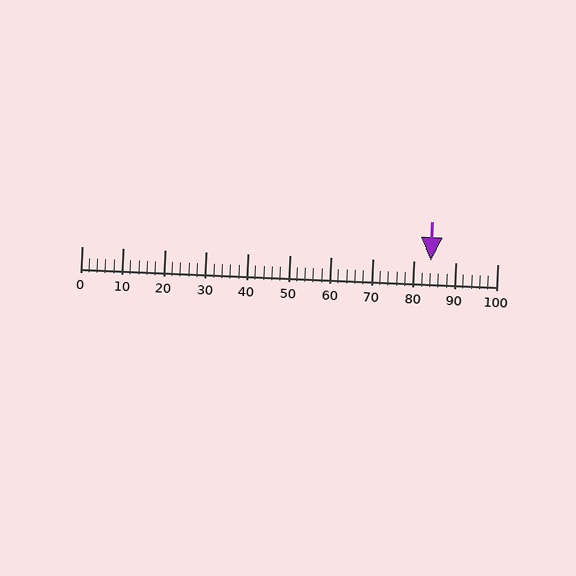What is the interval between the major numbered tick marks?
The major tick marks are spaced 10 units apart.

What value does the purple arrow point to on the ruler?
The purple arrow points to approximately 84.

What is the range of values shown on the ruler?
The ruler shows values from 0 to 100.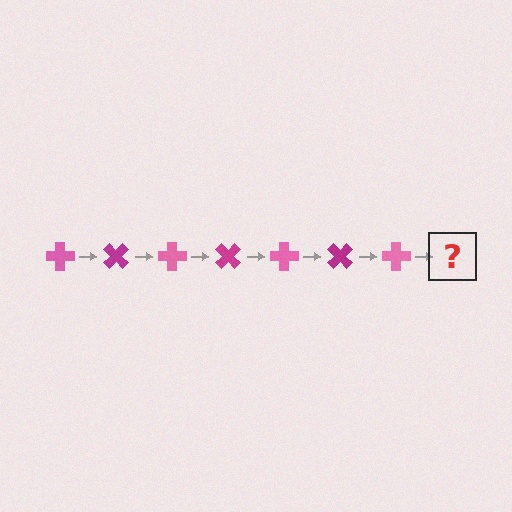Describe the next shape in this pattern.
It should be a magenta cross, rotated 315 degrees from the start.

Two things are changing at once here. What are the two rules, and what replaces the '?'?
The two rules are that it rotates 45 degrees each step and the color cycles through pink and magenta. The '?' should be a magenta cross, rotated 315 degrees from the start.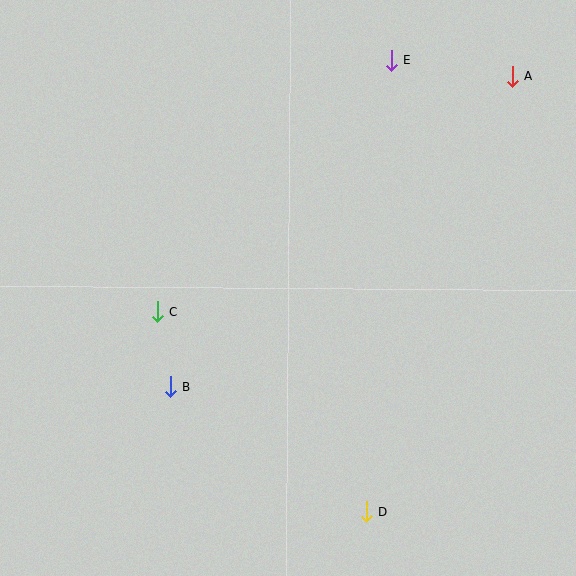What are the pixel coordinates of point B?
Point B is at (170, 387).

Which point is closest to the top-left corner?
Point C is closest to the top-left corner.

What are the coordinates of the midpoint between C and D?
The midpoint between C and D is at (262, 411).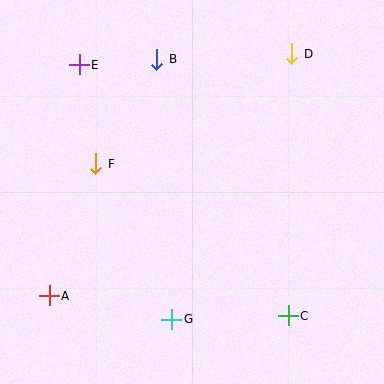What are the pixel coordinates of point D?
Point D is at (292, 54).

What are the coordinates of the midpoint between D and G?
The midpoint between D and G is at (232, 186).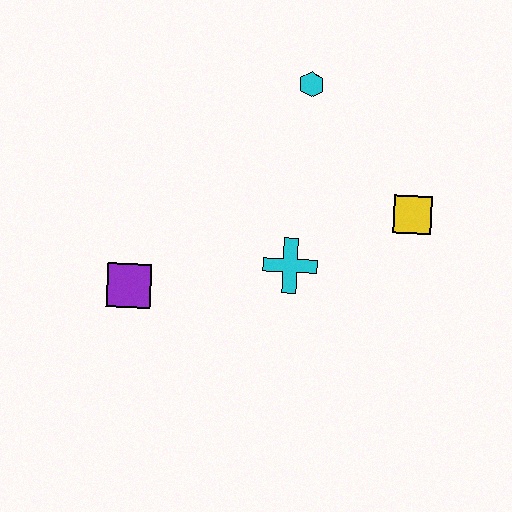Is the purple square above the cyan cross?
No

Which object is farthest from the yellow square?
The purple square is farthest from the yellow square.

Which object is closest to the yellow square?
The cyan cross is closest to the yellow square.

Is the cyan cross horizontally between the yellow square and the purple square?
Yes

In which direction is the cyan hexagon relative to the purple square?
The cyan hexagon is above the purple square.